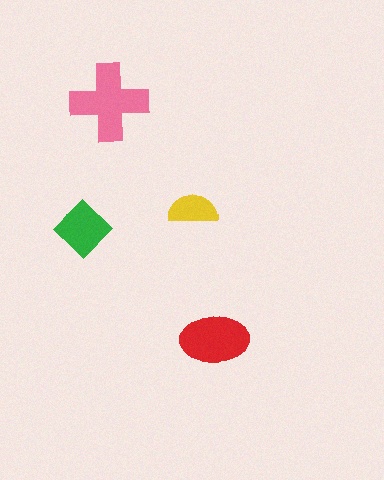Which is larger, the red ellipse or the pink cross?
The pink cross.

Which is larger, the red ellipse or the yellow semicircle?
The red ellipse.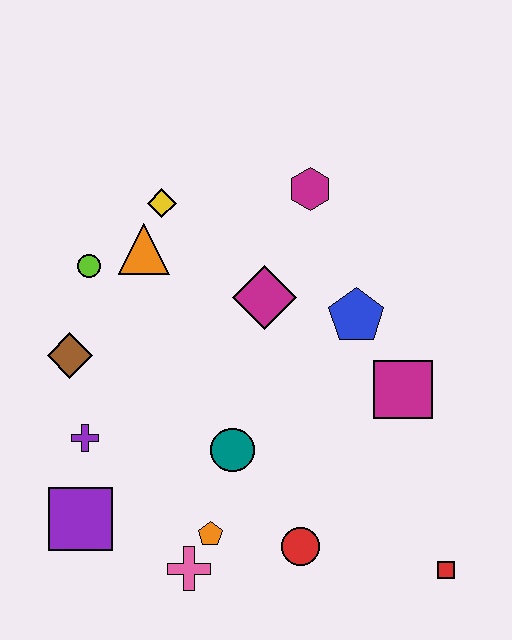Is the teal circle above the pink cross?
Yes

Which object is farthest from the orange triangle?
The red square is farthest from the orange triangle.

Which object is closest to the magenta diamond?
The blue pentagon is closest to the magenta diamond.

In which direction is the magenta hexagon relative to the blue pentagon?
The magenta hexagon is above the blue pentagon.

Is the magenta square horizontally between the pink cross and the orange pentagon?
No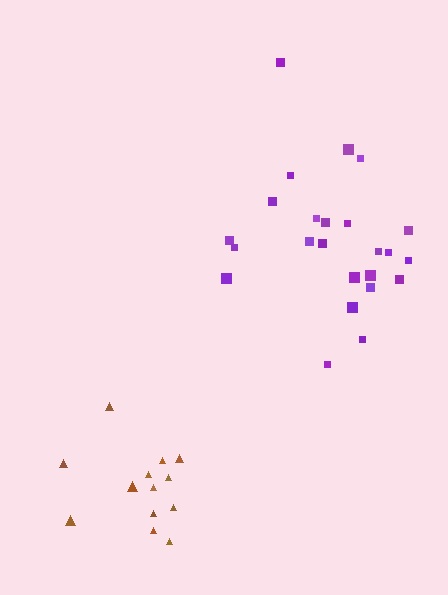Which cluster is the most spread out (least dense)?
Brown.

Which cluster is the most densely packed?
Purple.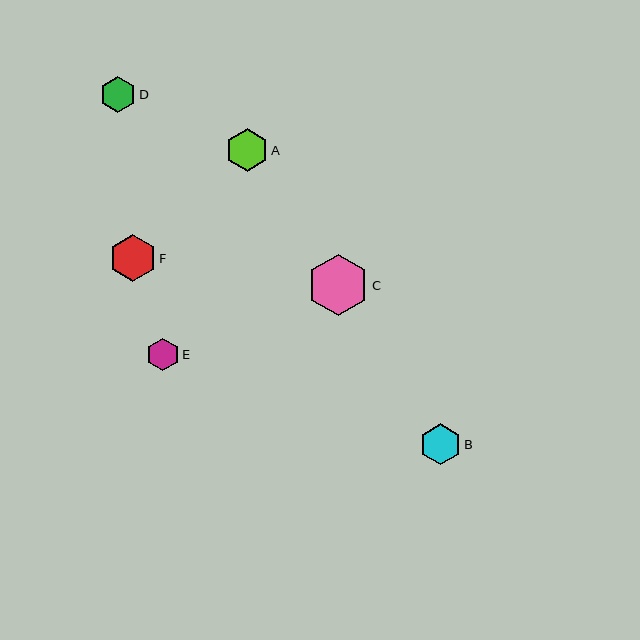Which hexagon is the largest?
Hexagon C is the largest with a size of approximately 61 pixels.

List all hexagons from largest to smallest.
From largest to smallest: C, F, A, B, D, E.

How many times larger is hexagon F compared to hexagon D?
Hexagon F is approximately 1.3 times the size of hexagon D.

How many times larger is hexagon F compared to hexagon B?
Hexagon F is approximately 1.1 times the size of hexagon B.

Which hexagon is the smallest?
Hexagon E is the smallest with a size of approximately 32 pixels.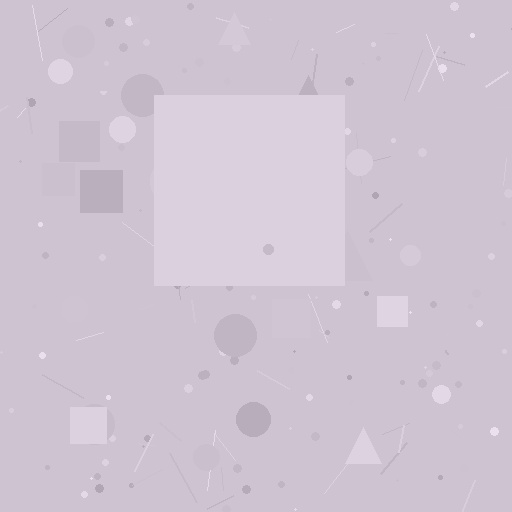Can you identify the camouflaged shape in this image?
The camouflaged shape is a square.